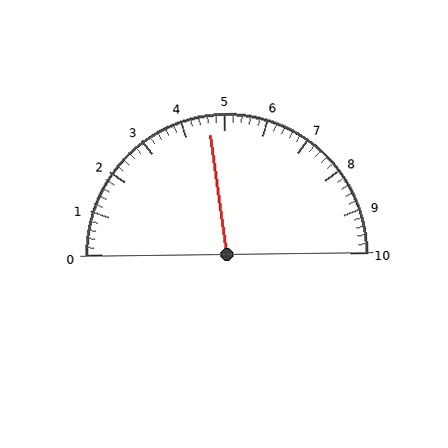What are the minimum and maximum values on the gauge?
The gauge ranges from 0 to 10.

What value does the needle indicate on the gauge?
The needle indicates approximately 4.6.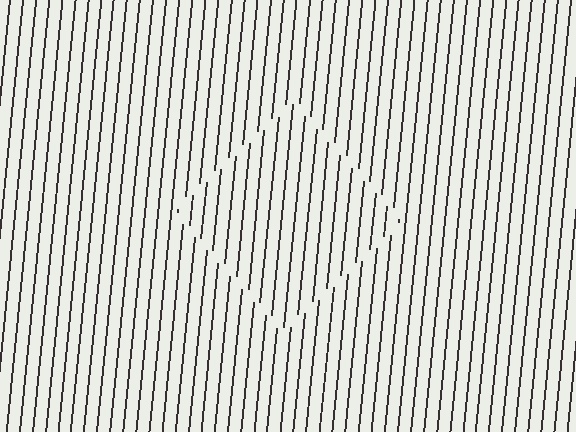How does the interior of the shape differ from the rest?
The interior of the shape contains the same grating, shifted by half a period — the contour is defined by the phase discontinuity where line-ends from the inner and outer gratings abut.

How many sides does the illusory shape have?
4 sides — the line-ends trace a square.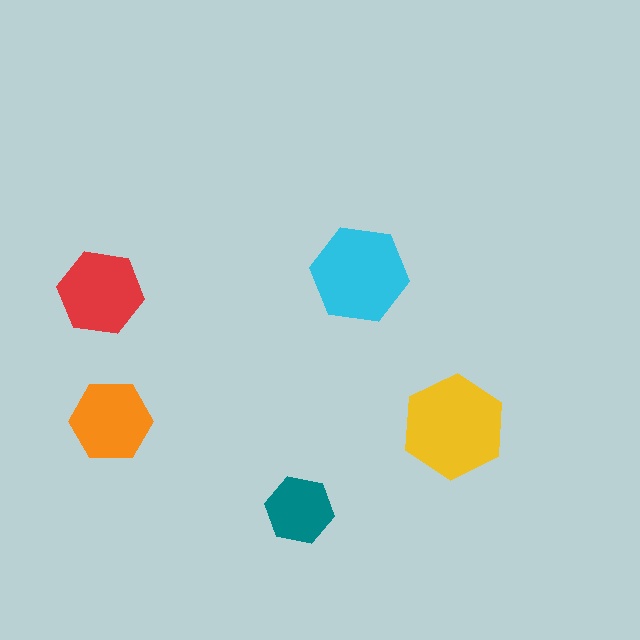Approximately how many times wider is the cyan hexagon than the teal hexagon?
About 1.5 times wider.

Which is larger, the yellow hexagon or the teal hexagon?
The yellow one.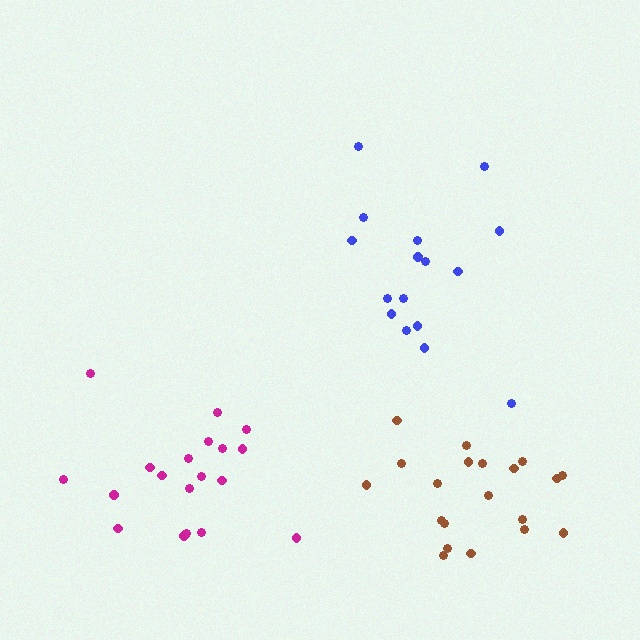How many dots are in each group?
Group 1: 16 dots, Group 2: 20 dots, Group 3: 19 dots (55 total).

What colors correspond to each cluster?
The clusters are colored: blue, brown, magenta.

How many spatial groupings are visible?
There are 3 spatial groupings.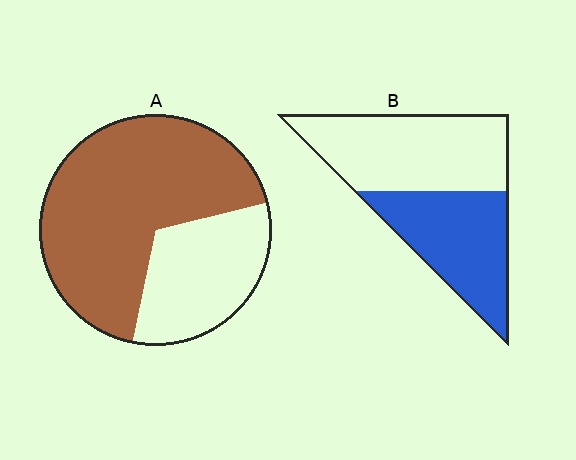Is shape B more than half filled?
No.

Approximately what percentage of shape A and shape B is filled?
A is approximately 70% and B is approximately 45%.